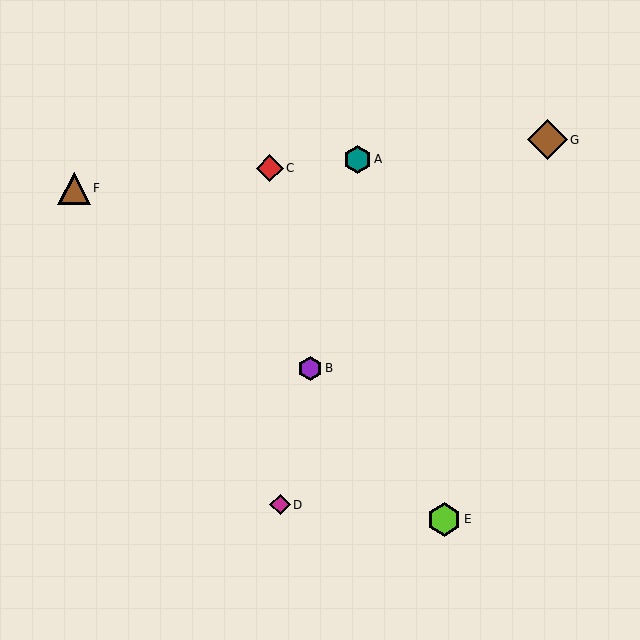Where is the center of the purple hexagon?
The center of the purple hexagon is at (310, 368).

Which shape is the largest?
The brown diamond (labeled G) is the largest.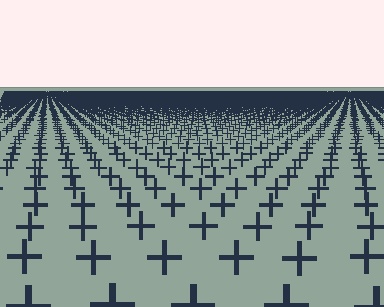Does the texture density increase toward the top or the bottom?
Density increases toward the top.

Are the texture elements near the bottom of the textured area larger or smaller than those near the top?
Larger. Near the bottom, elements are closer to the viewer and appear at a bigger on-screen size.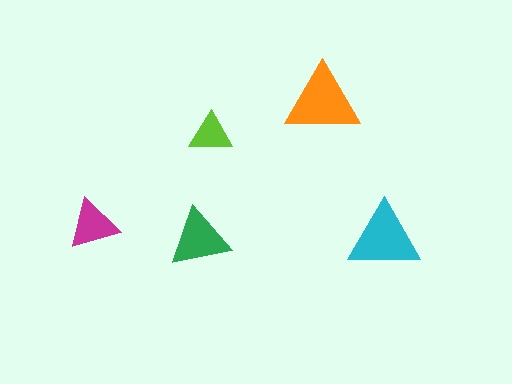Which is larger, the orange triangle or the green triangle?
The orange one.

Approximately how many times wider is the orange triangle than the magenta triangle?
About 1.5 times wider.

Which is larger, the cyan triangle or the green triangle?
The cyan one.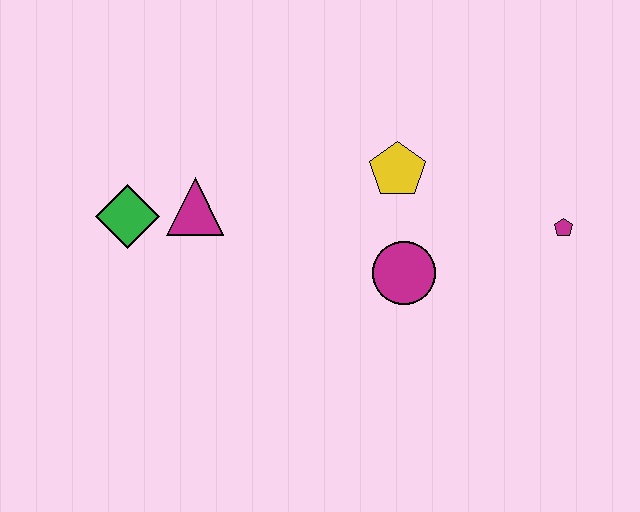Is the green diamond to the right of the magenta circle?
No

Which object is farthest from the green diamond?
The magenta pentagon is farthest from the green diamond.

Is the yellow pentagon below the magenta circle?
No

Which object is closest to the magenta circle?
The yellow pentagon is closest to the magenta circle.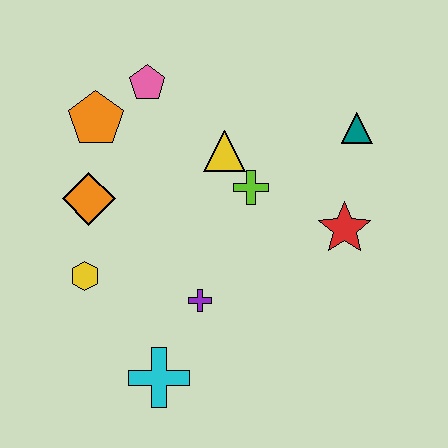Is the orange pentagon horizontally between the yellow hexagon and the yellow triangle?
Yes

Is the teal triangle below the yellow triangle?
No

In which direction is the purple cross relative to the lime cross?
The purple cross is below the lime cross.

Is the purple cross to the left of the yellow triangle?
Yes